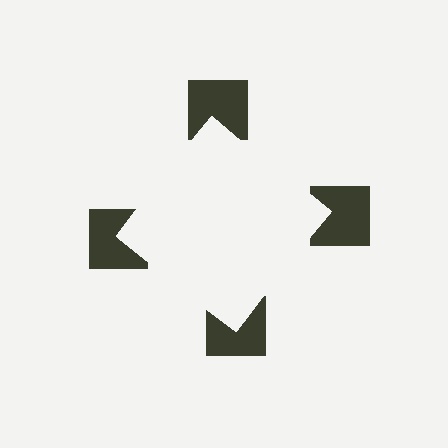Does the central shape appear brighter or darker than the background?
It typically appears slightly brighter than the background, even though no actual brightness change is drawn.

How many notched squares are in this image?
There are 4 — one at each vertex of the illusory square.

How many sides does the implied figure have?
4 sides.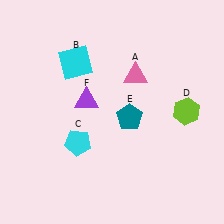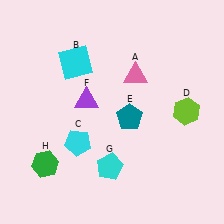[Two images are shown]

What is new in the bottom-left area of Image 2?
A green hexagon (H) was added in the bottom-left area of Image 2.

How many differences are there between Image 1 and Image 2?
There are 2 differences between the two images.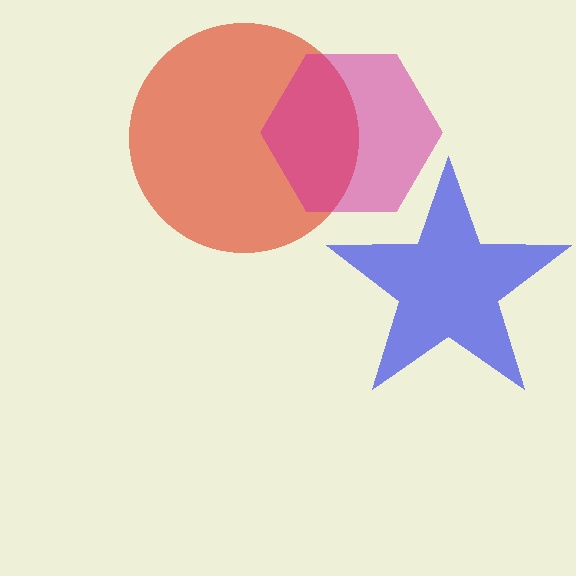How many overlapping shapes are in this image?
There are 3 overlapping shapes in the image.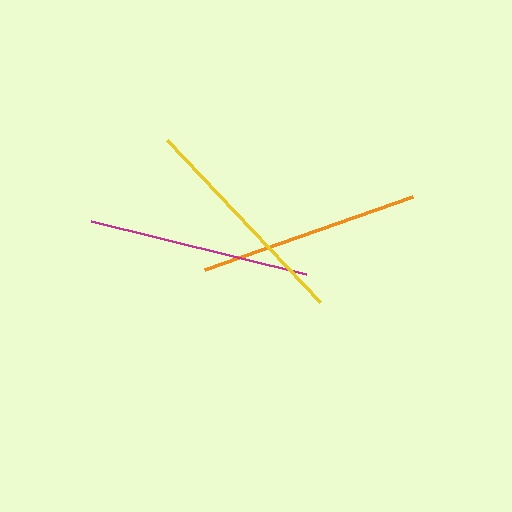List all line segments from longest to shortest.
From longest to shortest: yellow, magenta, orange.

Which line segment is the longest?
The yellow line is the longest at approximately 223 pixels.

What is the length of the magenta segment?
The magenta segment is approximately 222 pixels long.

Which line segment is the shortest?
The orange line is the shortest at approximately 220 pixels.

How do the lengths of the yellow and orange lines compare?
The yellow and orange lines are approximately the same length.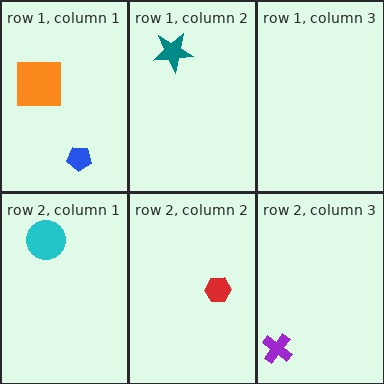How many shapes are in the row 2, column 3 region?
1.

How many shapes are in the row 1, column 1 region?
2.